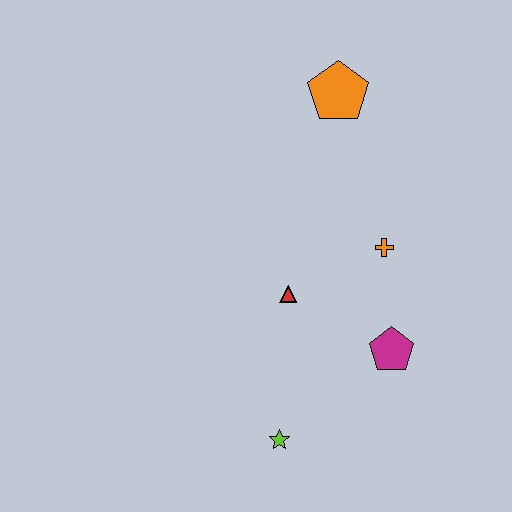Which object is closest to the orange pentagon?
The orange cross is closest to the orange pentagon.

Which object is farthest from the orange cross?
The lime star is farthest from the orange cross.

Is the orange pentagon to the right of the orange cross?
No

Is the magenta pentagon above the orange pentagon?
No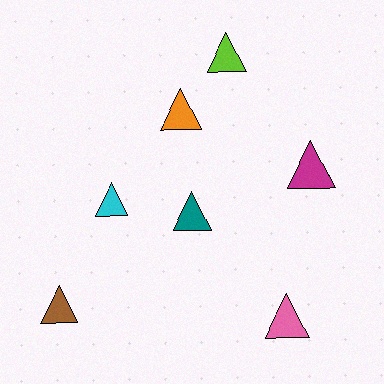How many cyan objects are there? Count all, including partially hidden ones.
There is 1 cyan object.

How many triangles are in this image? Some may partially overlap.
There are 7 triangles.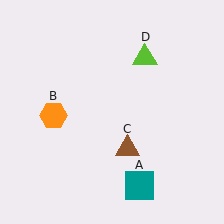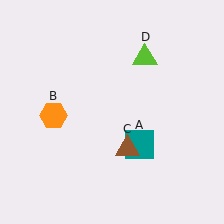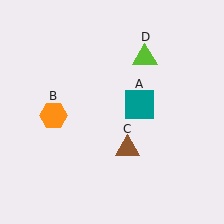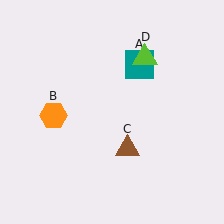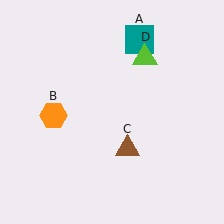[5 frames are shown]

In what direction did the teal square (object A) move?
The teal square (object A) moved up.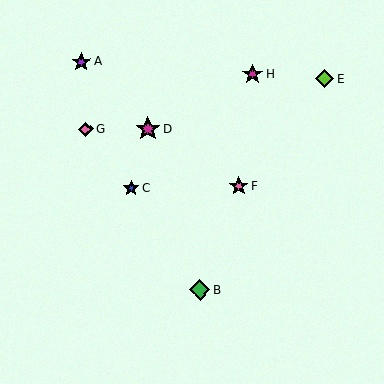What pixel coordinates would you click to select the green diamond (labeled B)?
Click at (200, 290) to select the green diamond B.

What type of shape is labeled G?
Shape G is a pink diamond.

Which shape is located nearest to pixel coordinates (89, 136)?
The pink diamond (labeled G) at (86, 129) is nearest to that location.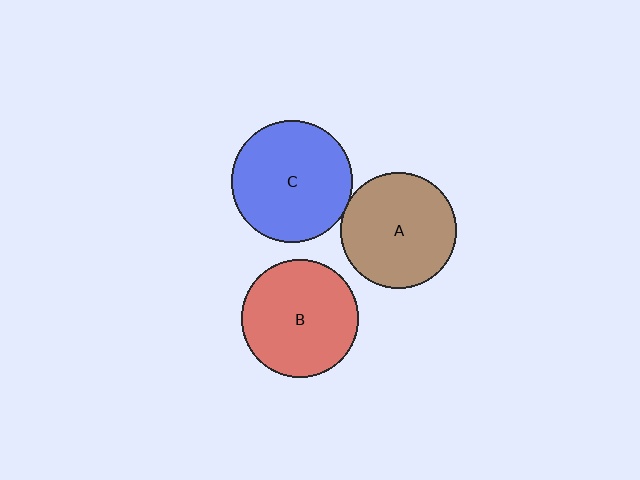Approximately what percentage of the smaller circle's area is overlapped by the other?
Approximately 5%.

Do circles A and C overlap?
Yes.